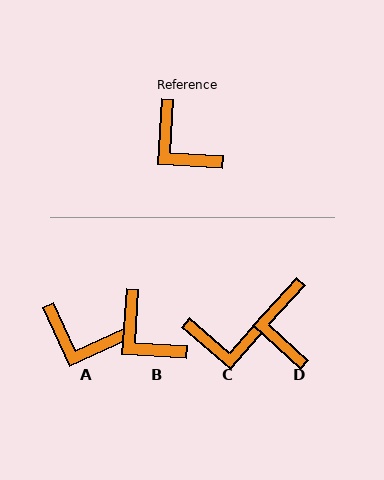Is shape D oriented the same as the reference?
No, it is off by about 39 degrees.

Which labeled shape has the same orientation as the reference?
B.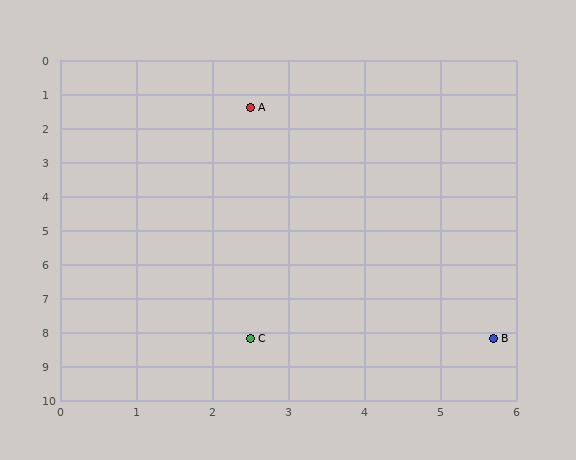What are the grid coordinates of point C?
Point C is at approximately (2.5, 8.2).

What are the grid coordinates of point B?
Point B is at approximately (5.7, 8.2).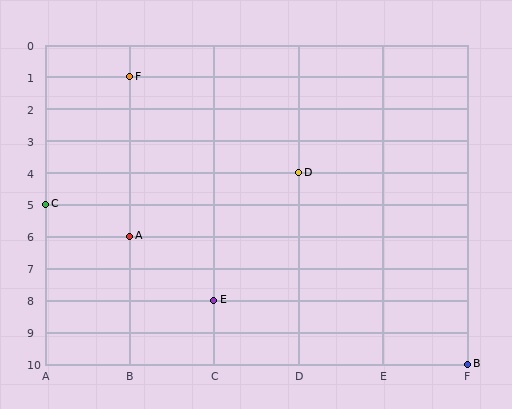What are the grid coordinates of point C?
Point C is at grid coordinates (A, 5).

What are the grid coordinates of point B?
Point B is at grid coordinates (F, 10).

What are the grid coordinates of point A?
Point A is at grid coordinates (B, 6).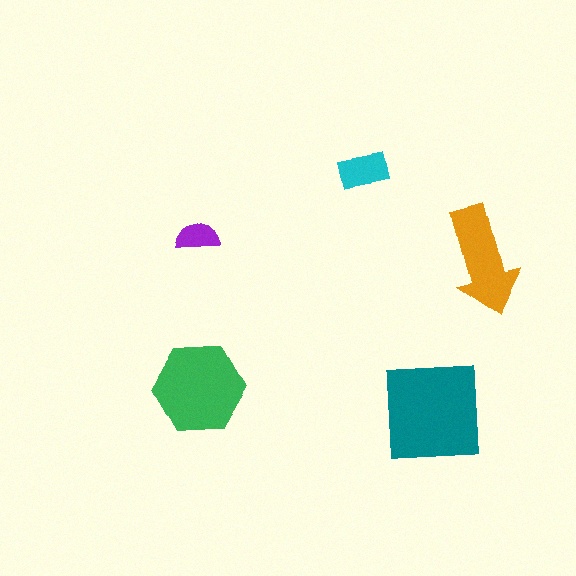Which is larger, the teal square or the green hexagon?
The teal square.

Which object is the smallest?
The purple semicircle.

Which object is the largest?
The teal square.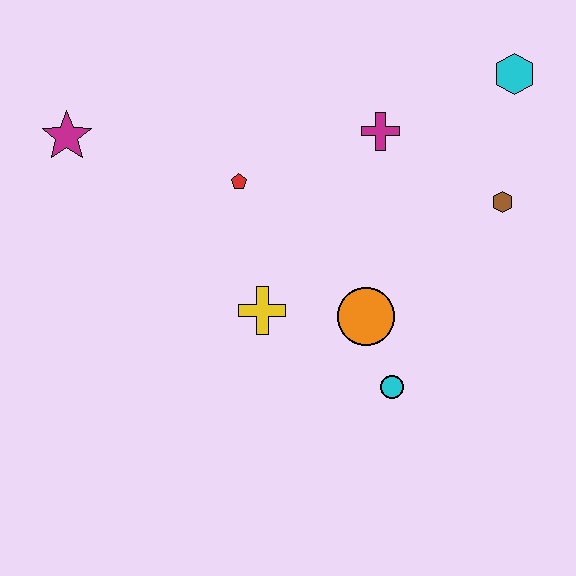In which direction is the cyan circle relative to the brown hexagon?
The cyan circle is below the brown hexagon.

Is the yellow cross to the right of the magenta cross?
No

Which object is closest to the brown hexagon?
The cyan hexagon is closest to the brown hexagon.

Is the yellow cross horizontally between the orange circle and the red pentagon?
Yes